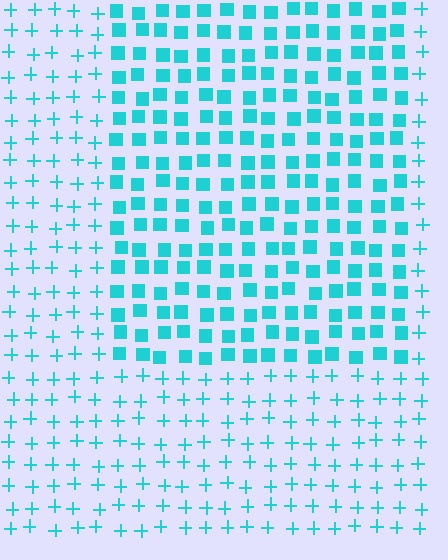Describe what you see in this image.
The image is filled with small cyan elements arranged in a uniform grid. A rectangle-shaped region contains squares, while the surrounding area contains plus signs. The boundary is defined purely by the change in element shape.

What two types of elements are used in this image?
The image uses squares inside the rectangle region and plus signs outside it.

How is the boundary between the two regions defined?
The boundary is defined by a change in element shape: squares inside vs. plus signs outside. All elements share the same color and spacing.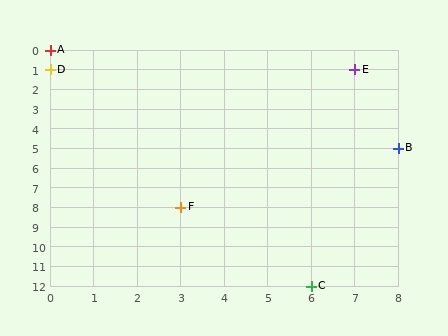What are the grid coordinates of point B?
Point B is at grid coordinates (8, 5).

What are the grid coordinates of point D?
Point D is at grid coordinates (0, 1).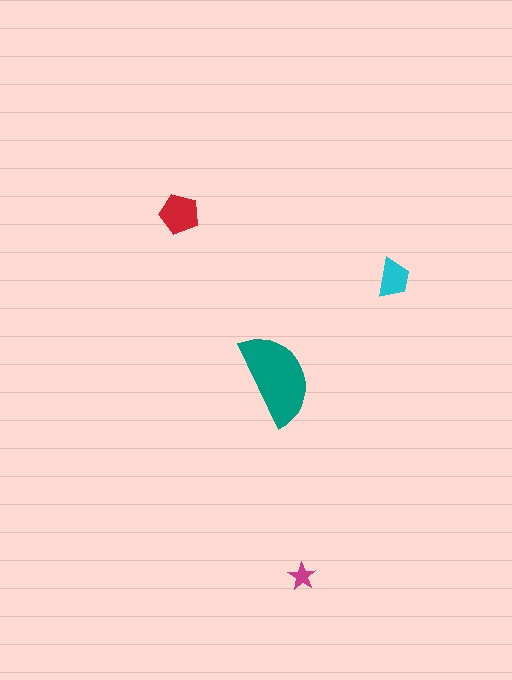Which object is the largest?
The teal semicircle.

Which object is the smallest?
The magenta star.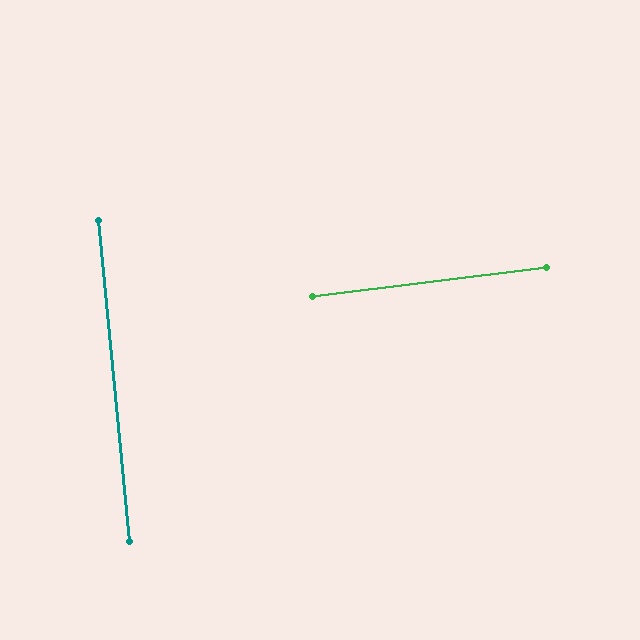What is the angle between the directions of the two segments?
Approximately 89 degrees.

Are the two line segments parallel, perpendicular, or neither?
Perpendicular — they meet at approximately 89°.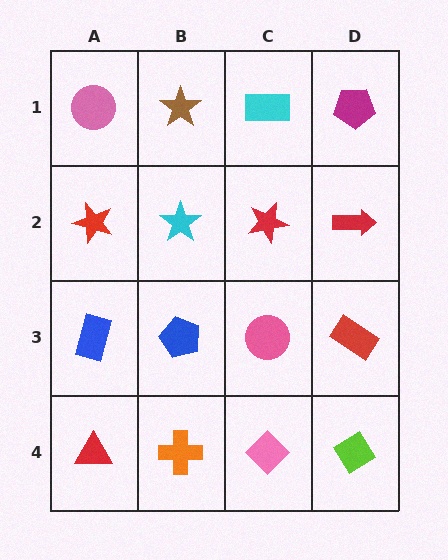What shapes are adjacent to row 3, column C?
A red star (row 2, column C), a pink diamond (row 4, column C), a blue pentagon (row 3, column B), a red rectangle (row 3, column D).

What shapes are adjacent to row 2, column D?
A magenta pentagon (row 1, column D), a red rectangle (row 3, column D), a red star (row 2, column C).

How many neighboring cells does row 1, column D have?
2.